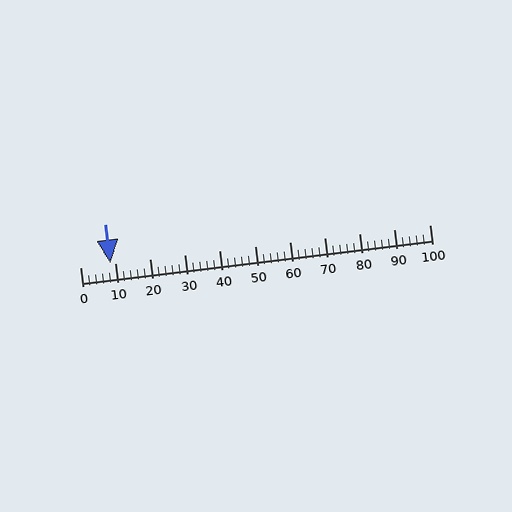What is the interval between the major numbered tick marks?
The major tick marks are spaced 10 units apart.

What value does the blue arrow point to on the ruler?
The blue arrow points to approximately 9.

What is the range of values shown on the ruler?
The ruler shows values from 0 to 100.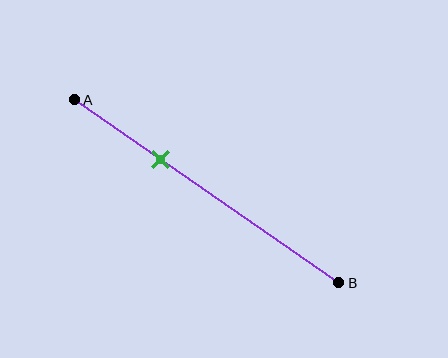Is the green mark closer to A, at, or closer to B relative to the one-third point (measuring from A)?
The green mark is approximately at the one-third point of segment AB.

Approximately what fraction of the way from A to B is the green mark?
The green mark is approximately 35% of the way from A to B.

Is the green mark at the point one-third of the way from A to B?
Yes, the mark is approximately at the one-third point.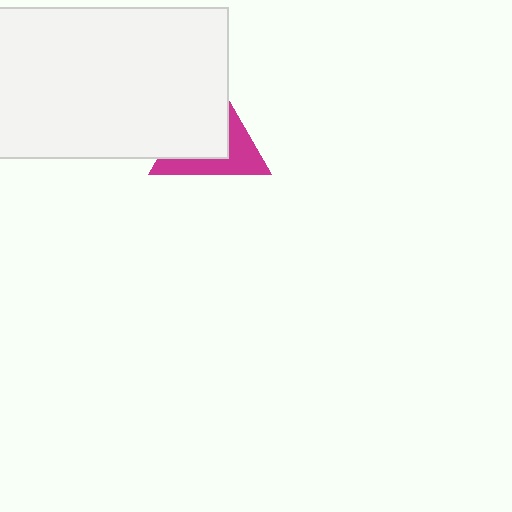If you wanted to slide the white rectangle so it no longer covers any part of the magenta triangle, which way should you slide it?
Slide it toward the upper-left — that is the most direct way to separate the two shapes.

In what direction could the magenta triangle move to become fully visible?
The magenta triangle could move toward the lower-right. That would shift it out from behind the white rectangle entirely.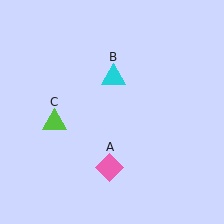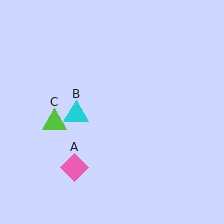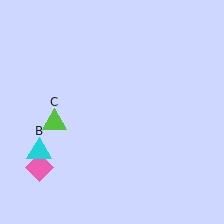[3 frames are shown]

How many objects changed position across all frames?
2 objects changed position: pink diamond (object A), cyan triangle (object B).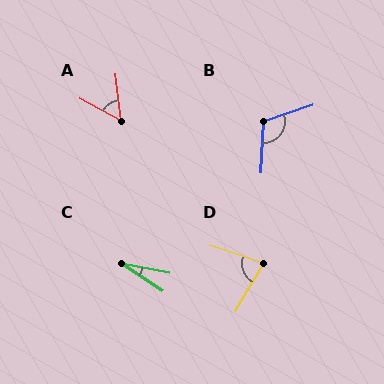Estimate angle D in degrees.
Approximately 77 degrees.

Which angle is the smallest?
C, at approximately 23 degrees.